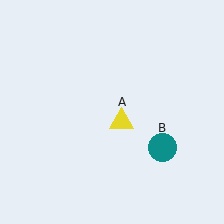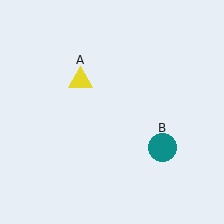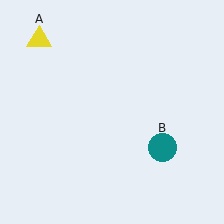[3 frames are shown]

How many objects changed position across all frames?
1 object changed position: yellow triangle (object A).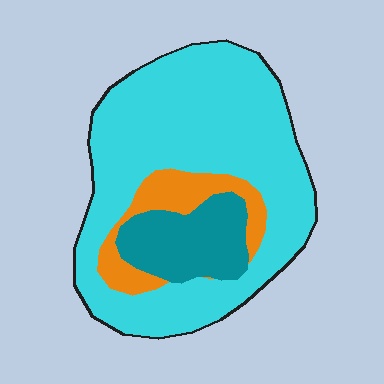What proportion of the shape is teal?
Teal takes up about one sixth (1/6) of the shape.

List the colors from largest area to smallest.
From largest to smallest: cyan, teal, orange.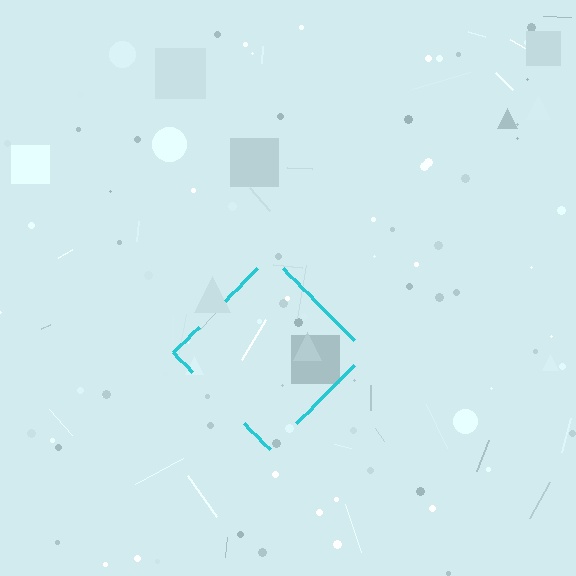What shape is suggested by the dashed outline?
The dashed outline suggests a diamond.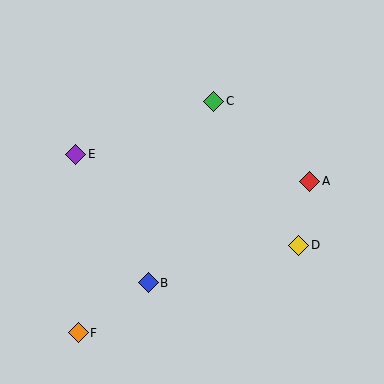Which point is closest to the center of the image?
Point C at (214, 101) is closest to the center.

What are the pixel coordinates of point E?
Point E is at (76, 154).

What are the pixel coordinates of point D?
Point D is at (299, 245).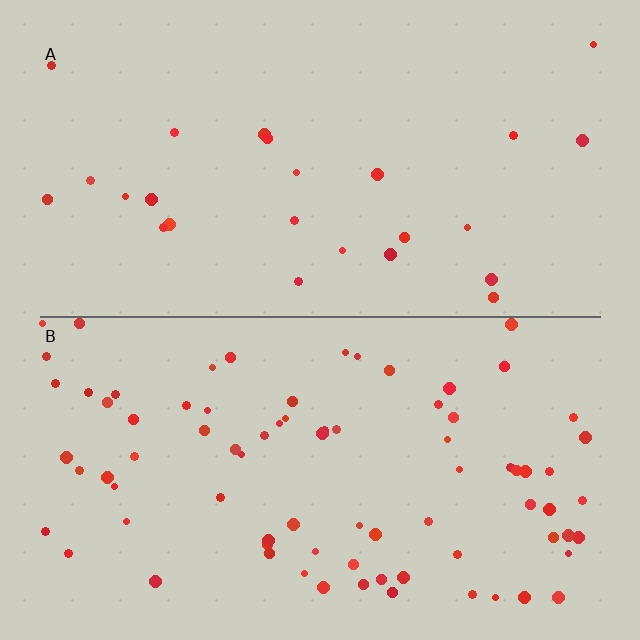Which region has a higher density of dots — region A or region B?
B (the bottom).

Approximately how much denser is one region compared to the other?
Approximately 3.2× — region B over region A.